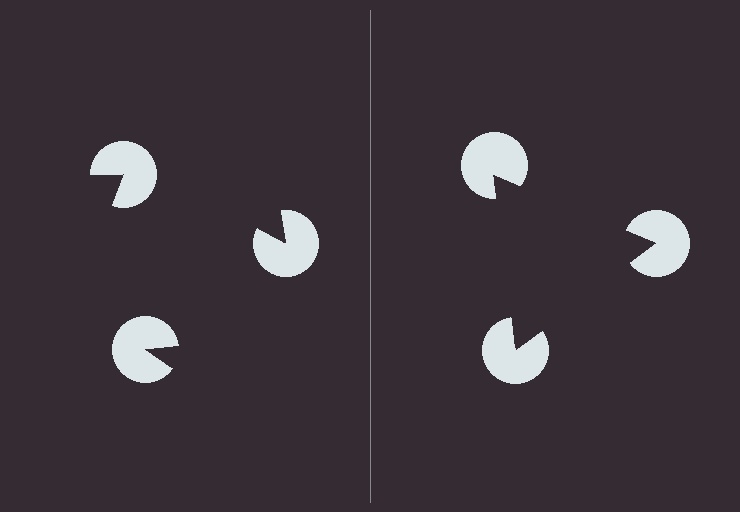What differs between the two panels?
The pac-man discs are positioned identically on both sides; only the wedge orientations differ. On the right they align to a triangle; on the left they are misaligned.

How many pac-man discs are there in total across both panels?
6 — 3 on each side.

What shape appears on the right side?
An illusory triangle.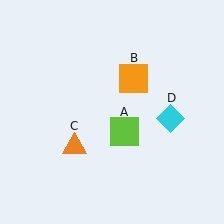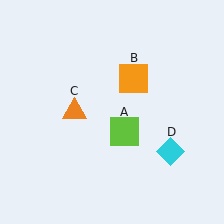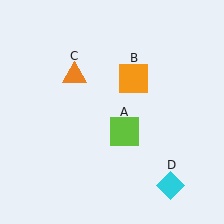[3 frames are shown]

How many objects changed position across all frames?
2 objects changed position: orange triangle (object C), cyan diamond (object D).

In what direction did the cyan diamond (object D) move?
The cyan diamond (object D) moved down.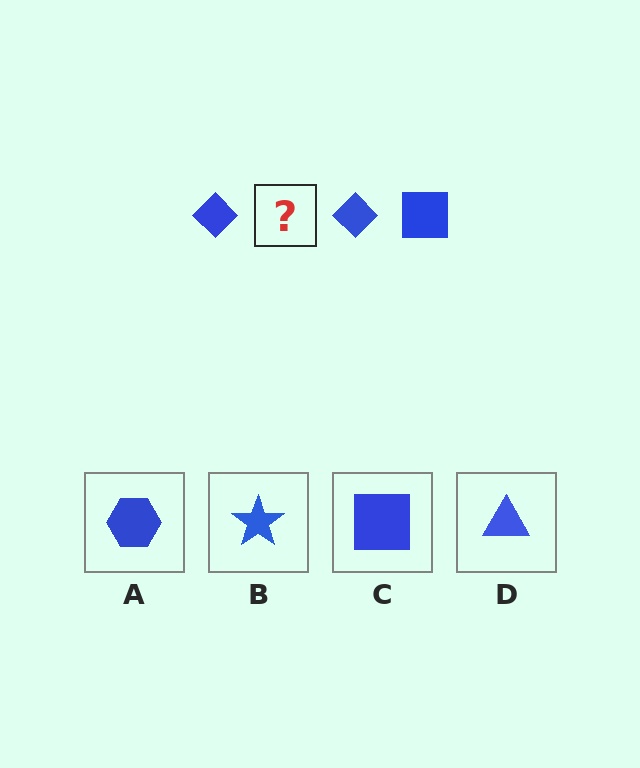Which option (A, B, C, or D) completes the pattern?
C.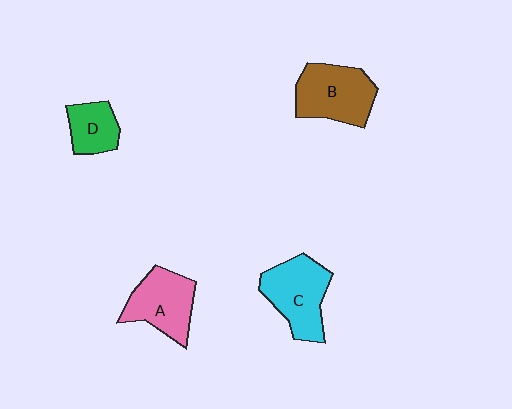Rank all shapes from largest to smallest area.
From largest to smallest: B (brown), C (cyan), A (pink), D (green).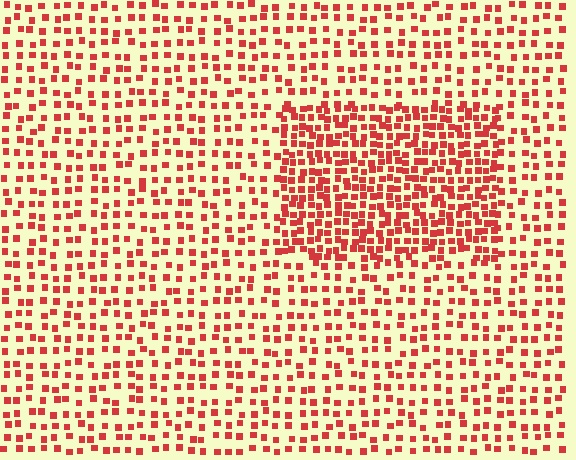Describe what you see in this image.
The image contains small red elements arranged at two different densities. A rectangle-shaped region is visible where the elements are more densely packed than the surrounding area.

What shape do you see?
I see a rectangle.